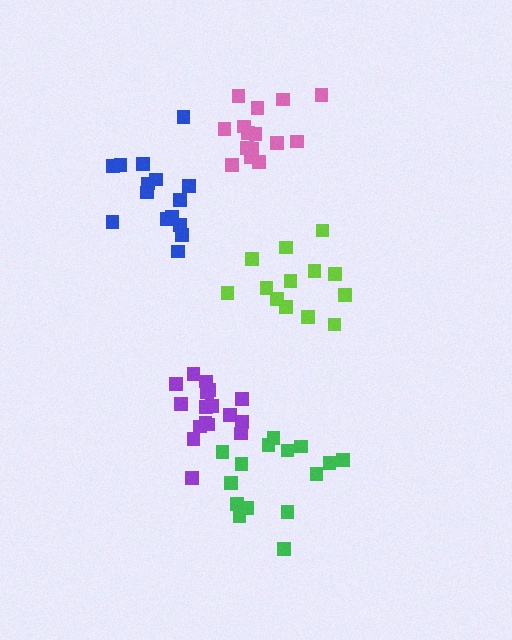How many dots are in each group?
Group 1: 13 dots, Group 2: 16 dots, Group 3: 15 dots, Group 4: 17 dots, Group 5: 15 dots (76 total).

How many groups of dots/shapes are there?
There are 5 groups.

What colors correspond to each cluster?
The clusters are colored: lime, green, blue, purple, pink.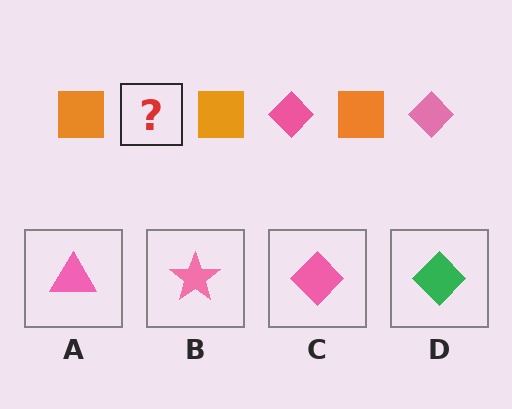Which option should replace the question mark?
Option C.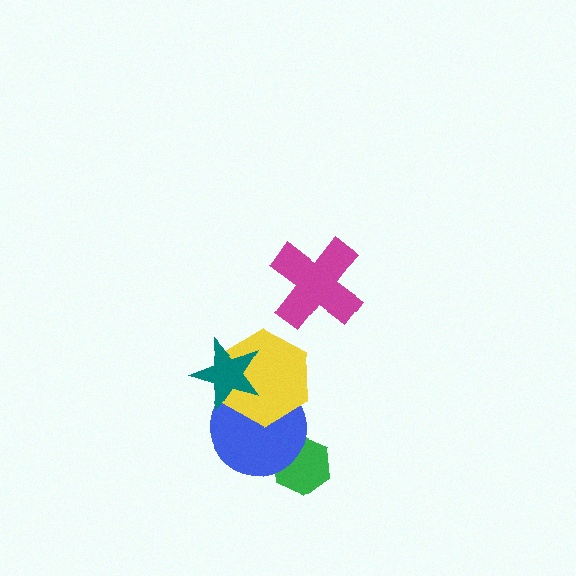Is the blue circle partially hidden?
Yes, it is partially covered by another shape.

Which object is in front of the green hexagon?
The blue circle is in front of the green hexagon.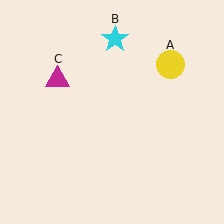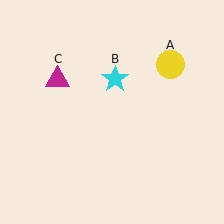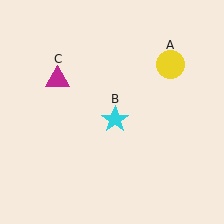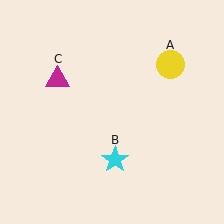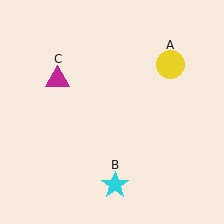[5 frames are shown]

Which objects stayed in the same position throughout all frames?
Yellow circle (object A) and magenta triangle (object C) remained stationary.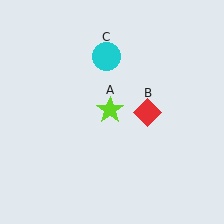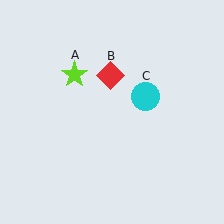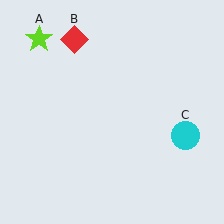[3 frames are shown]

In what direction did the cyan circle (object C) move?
The cyan circle (object C) moved down and to the right.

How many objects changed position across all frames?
3 objects changed position: lime star (object A), red diamond (object B), cyan circle (object C).